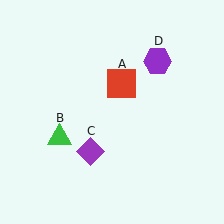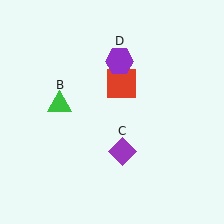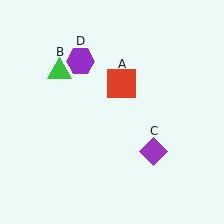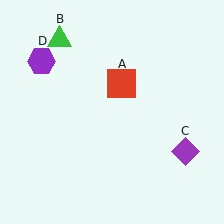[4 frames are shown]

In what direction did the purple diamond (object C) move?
The purple diamond (object C) moved right.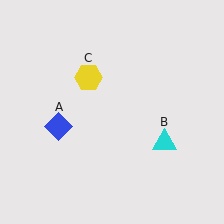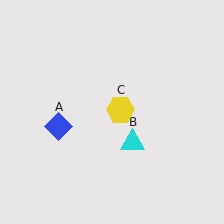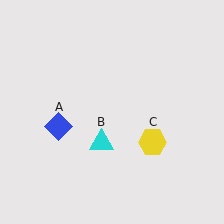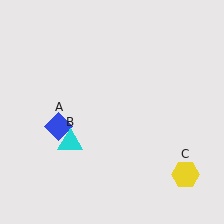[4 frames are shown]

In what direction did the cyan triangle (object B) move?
The cyan triangle (object B) moved left.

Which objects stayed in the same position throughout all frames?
Blue diamond (object A) remained stationary.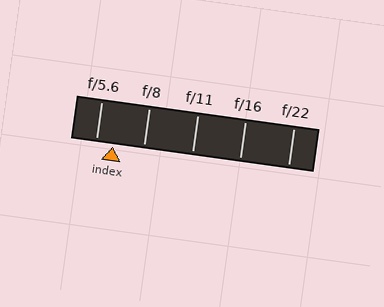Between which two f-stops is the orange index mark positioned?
The index mark is between f/5.6 and f/8.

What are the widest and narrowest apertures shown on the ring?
The widest aperture shown is f/5.6 and the narrowest is f/22.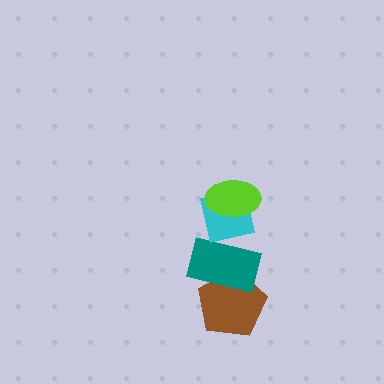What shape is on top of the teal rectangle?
The cyan square is on top of the teal rectangle.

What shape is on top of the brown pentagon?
The teal rectangle is on top of the brown pentagon.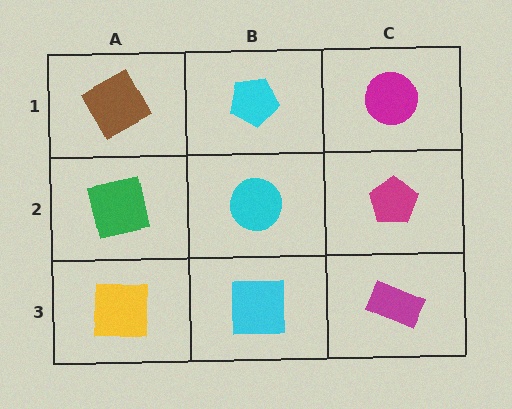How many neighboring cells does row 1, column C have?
2.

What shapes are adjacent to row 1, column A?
A green square (row 2, column A), a cyan pentagon (row 1, column B).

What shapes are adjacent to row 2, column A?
A brown square (row 1, column A), a yellow square (row 3, column A), a cyan circle (row 2, column B).